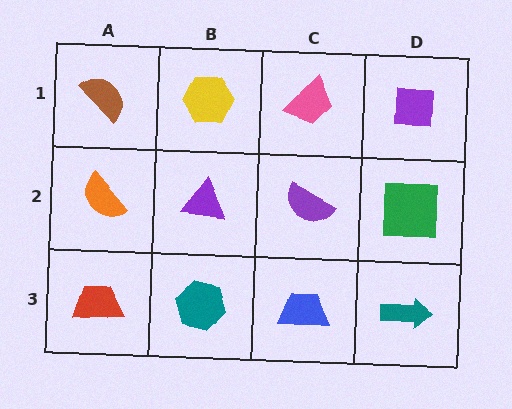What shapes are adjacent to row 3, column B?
A purple triangle (row 2, column B), a red trapezoid (row 3, column A), a blue trapezoid (row 3, column C).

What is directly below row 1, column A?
An orange semicircle.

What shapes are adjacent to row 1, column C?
A purple semicircle (row 2, column C), a yellow hexagon (row 1, column B), a purple square (row 1, column D).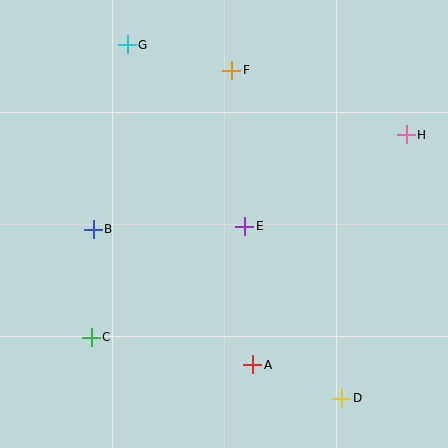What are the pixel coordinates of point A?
Point A is at (253, 365).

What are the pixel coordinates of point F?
Point F is at (232, 70).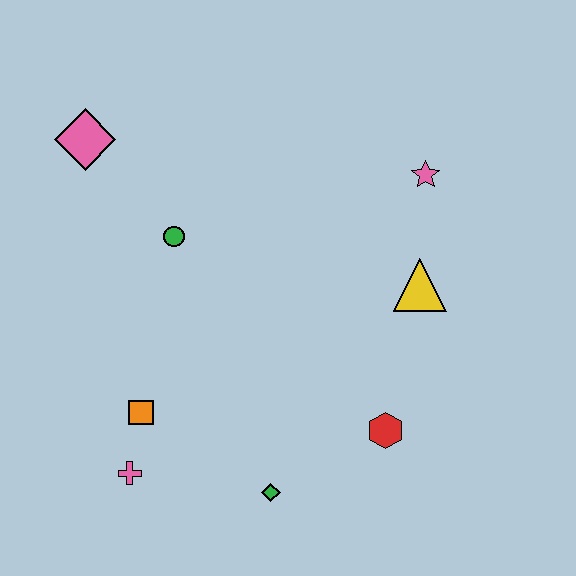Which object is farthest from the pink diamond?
The red hexagon is farthest from the pink diamond.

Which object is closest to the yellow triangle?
The pink star is closest to the yellow triangle.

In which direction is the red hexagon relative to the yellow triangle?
The red hexagon is below the yellow triangle.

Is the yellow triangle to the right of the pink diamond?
Yes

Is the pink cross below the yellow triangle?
Yes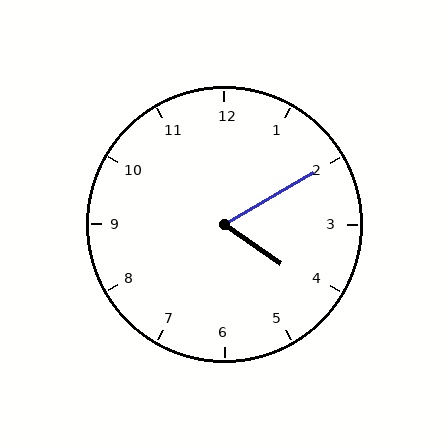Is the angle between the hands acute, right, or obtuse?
It is acute.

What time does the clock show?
4:10.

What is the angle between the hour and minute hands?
Approximately 65 degrees.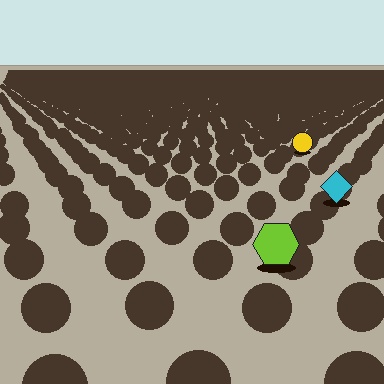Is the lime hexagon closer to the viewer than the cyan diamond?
Yes. The lime hexagon is closer — you can tell from the texture gradient: the ground texture is coarser near it.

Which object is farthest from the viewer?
The yellow circle is farthest from the viewer. It appears smaller and the ground texture around it is denser.